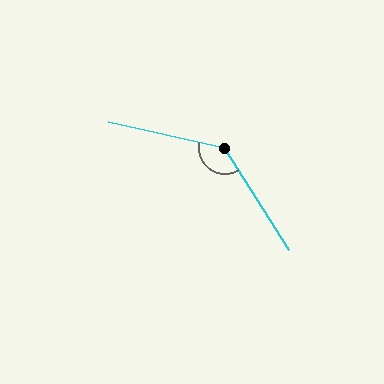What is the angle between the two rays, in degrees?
Approximately 135 degrees.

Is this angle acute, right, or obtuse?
It is obtuse.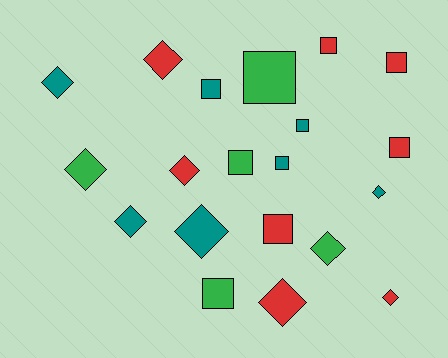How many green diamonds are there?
There are 2 green diamonds.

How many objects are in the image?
There are 20 objects.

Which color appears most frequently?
Red, with 8 objects.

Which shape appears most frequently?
Diamond, with 10 objects.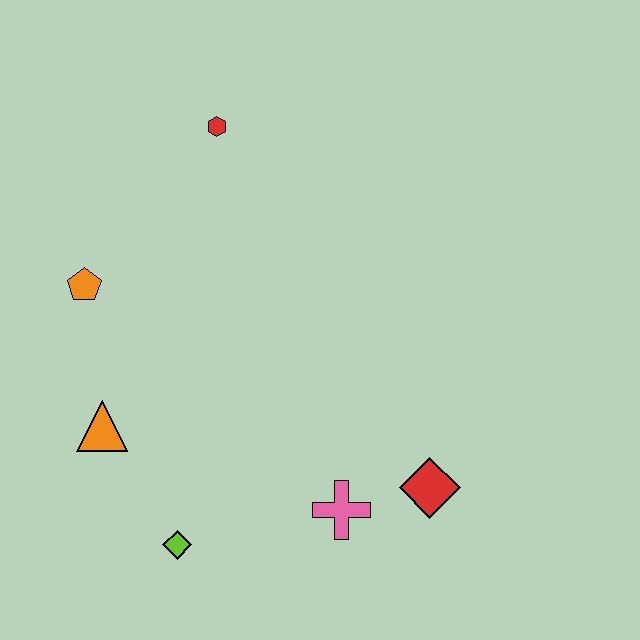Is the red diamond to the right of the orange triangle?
Yes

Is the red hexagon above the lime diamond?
Yes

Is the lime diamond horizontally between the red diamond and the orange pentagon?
Yes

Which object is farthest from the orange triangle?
The red diamond is farthest from the orange triangle.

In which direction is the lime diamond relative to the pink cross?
The lime diamond is to the left of the pink cross.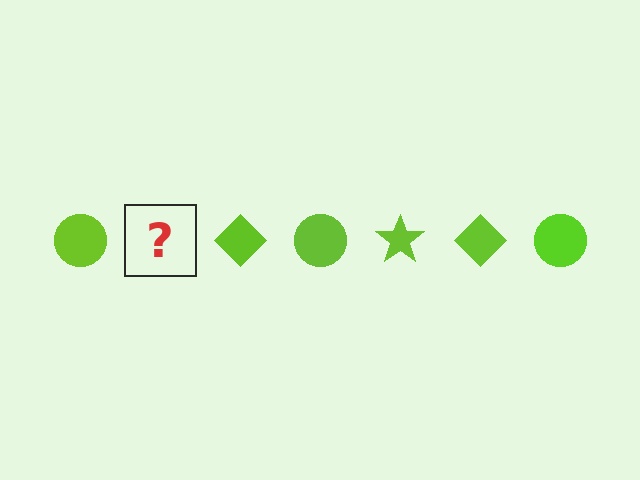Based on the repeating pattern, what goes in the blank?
The blank should be a lime star.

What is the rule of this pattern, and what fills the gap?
The rule is that the pattern cycles through circle, star, diamond shapes in lime. The gap should be filled with a lime star.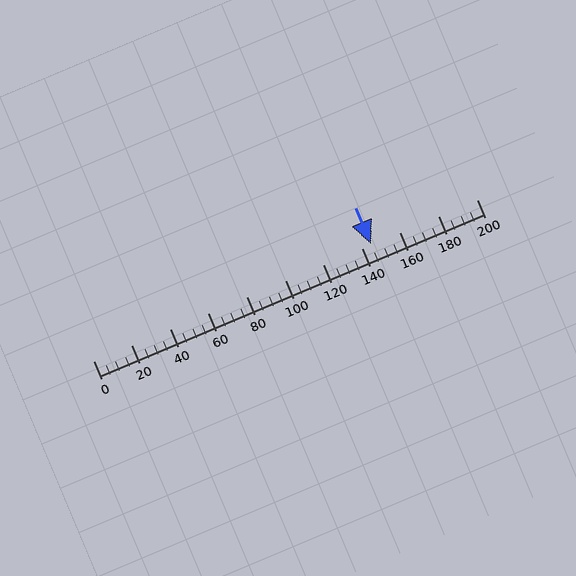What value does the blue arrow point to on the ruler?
The blue arrow points to approximately 145.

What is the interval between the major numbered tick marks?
The major tick marks are spaced 20 units apart.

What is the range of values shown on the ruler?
The ruler shows values from 0 to 200.